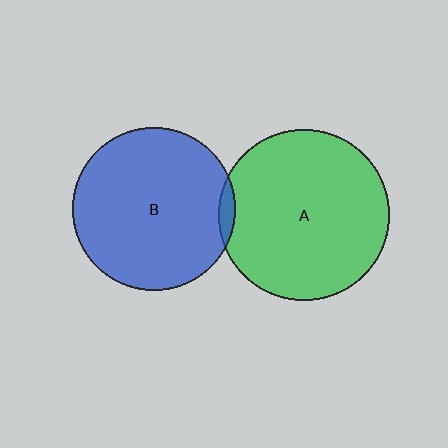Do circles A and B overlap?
Yes.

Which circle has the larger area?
Circle A (green).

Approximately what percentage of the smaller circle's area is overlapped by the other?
Approximately 5%.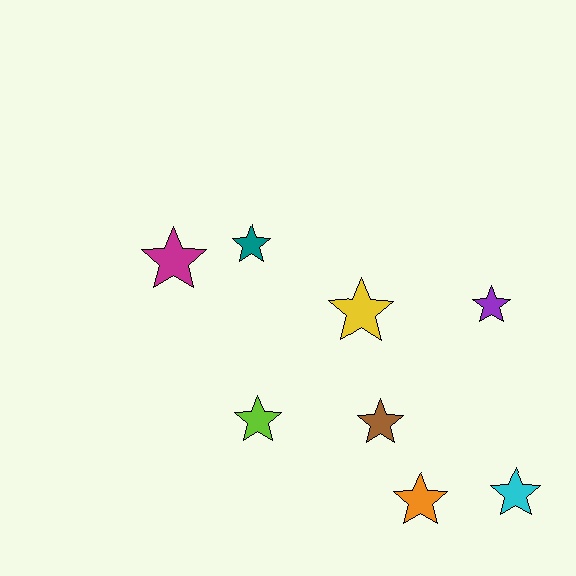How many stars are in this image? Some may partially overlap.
There are 8 stars.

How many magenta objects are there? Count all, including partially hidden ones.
There is 1 magenta object.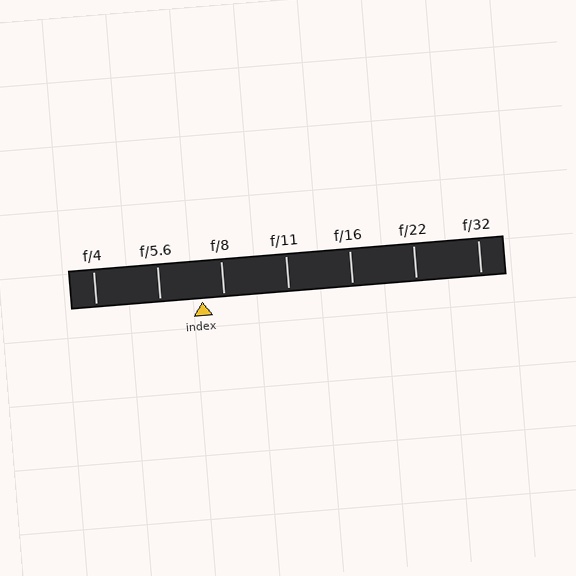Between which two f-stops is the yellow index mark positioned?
The index mark is between f/5.6 and f/8.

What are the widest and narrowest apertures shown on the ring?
The widest aperture shown is f/4 and the narrowest is f/32.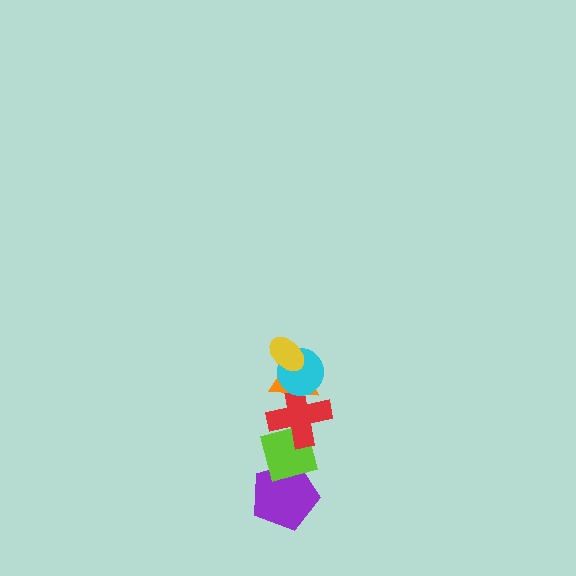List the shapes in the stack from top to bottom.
From top to bottom: the yellow ellipse, the cyan circle, the orange triangle, the red cross, the lime square, the purple pentagon.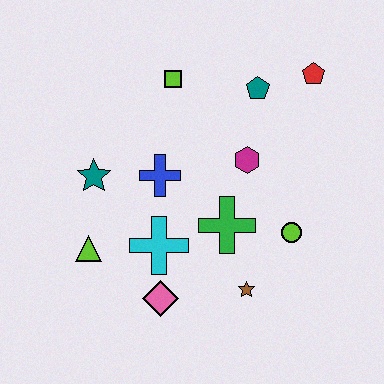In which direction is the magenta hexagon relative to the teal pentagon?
The magenta hexagon is below the teal pentagon.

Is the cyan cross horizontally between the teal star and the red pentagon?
Yes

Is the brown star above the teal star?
No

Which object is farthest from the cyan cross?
The red pentagon is farthest from the cyan cross.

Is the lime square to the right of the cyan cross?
Yes